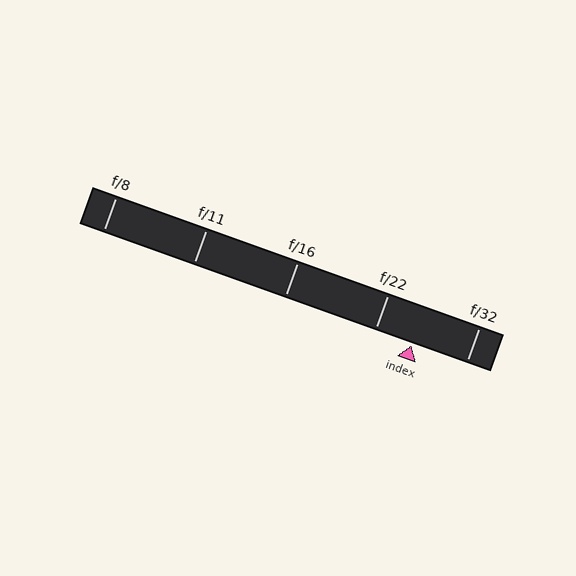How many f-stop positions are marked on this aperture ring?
There are 5 f-stop positions marked.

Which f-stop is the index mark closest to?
The index mark is closest to f/22.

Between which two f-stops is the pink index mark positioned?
The index mark is between f/22 and f/32.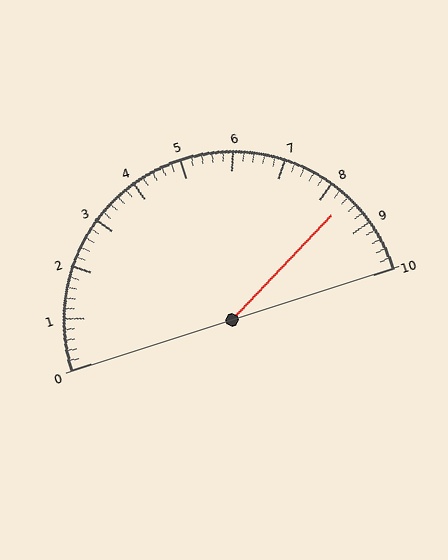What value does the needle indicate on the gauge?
The needle indicates approximately 8.4.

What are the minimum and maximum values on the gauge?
The gauge ranges from 0 to 10.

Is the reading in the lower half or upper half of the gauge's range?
The reading is in the upper half of the range (0 to 10).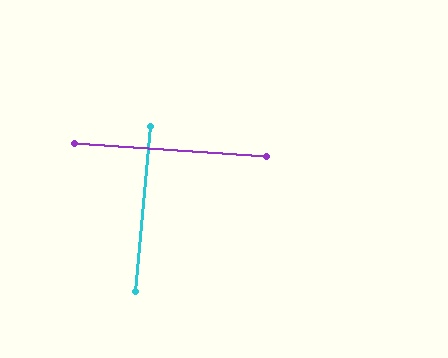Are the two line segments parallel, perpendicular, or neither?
Perpendicular — they meet at approximately 88°.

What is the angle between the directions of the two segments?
Approximately 88 degrees.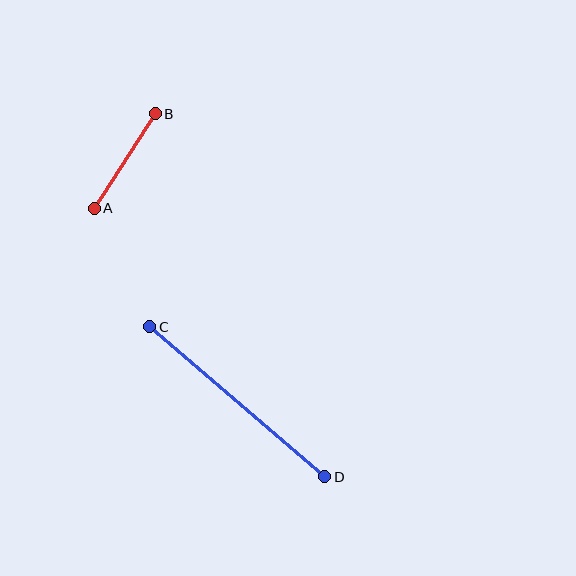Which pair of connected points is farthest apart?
Points C and D are farthest apart.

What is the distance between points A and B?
The distance is approximately 113 pixels.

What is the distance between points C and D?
The distance is approximately 231 pixels.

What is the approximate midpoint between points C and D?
The midpoint is at approximately (237, 402) pixels.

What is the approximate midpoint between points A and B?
The midpoint is at approximately (125, 161) pixels.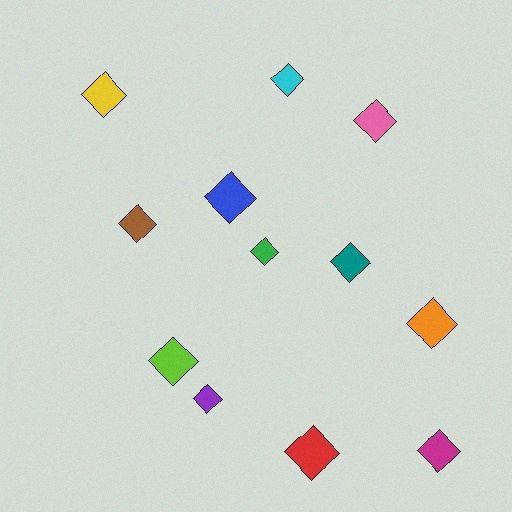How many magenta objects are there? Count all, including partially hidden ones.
There is 1 magenta object.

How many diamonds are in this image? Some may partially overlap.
There are 12 diamonds.